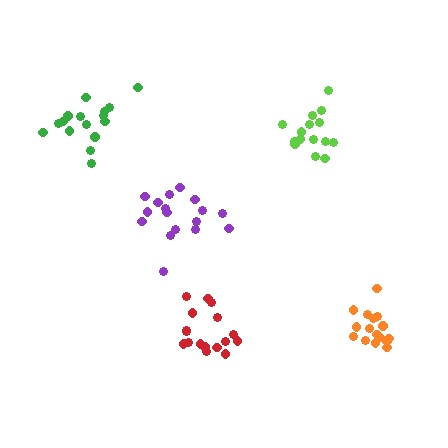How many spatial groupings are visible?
There are 5 spatial groupings.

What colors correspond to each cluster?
The clusters are colored: green, orange, purple, lime, red.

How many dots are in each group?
Group 1: 16 dots, Group 2: 16 dots, Group 3: 17 dots, Group 4: 15 dots, Group 5: 17 dots (81 total).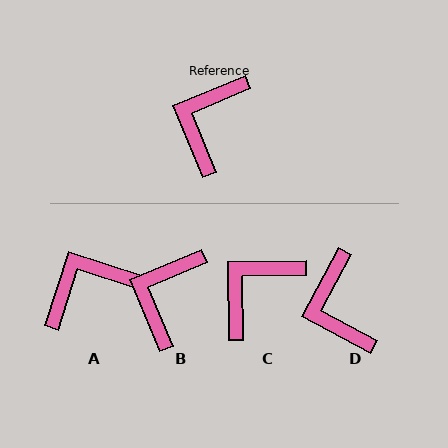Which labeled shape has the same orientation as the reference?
B.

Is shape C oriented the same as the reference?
No, it is off by about 22 degrees.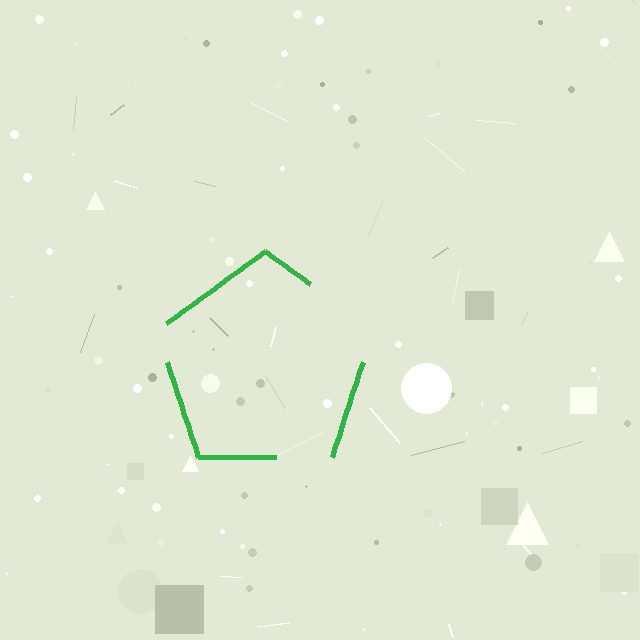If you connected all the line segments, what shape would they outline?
They would outline a pentagon.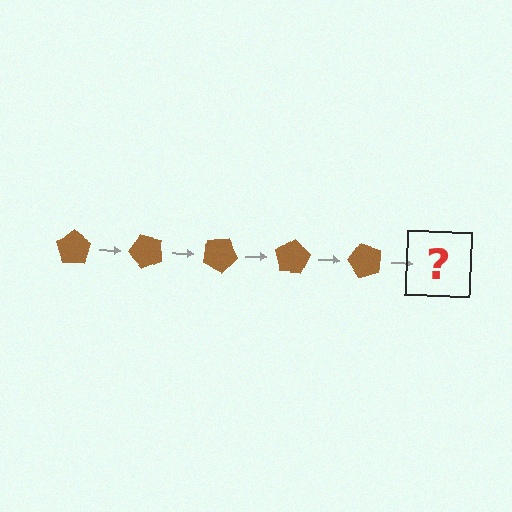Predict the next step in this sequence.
The next step is a brown pentagon rotated 250 degrees.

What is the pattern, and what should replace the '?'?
The pattern is that the pentagon rotates 50 degrees each step. The '?' should be a brown pentagon rotated 250 degrees.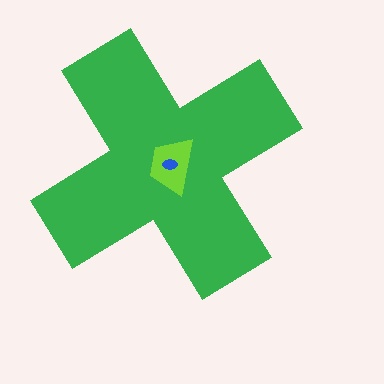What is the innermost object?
The blue ellipse.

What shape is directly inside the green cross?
The lime trapezoid.